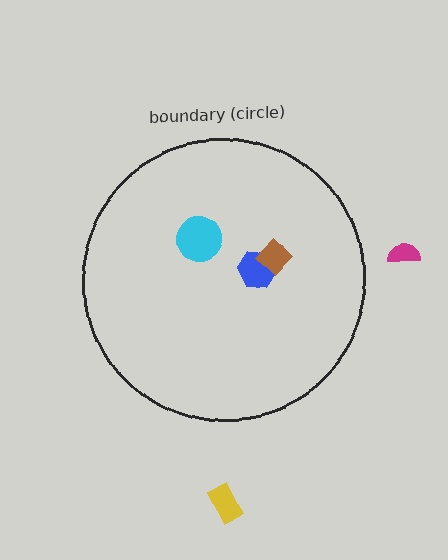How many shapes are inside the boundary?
3 inside, 2 outside.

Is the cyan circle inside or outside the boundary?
Inside.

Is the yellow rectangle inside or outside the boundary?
Outside.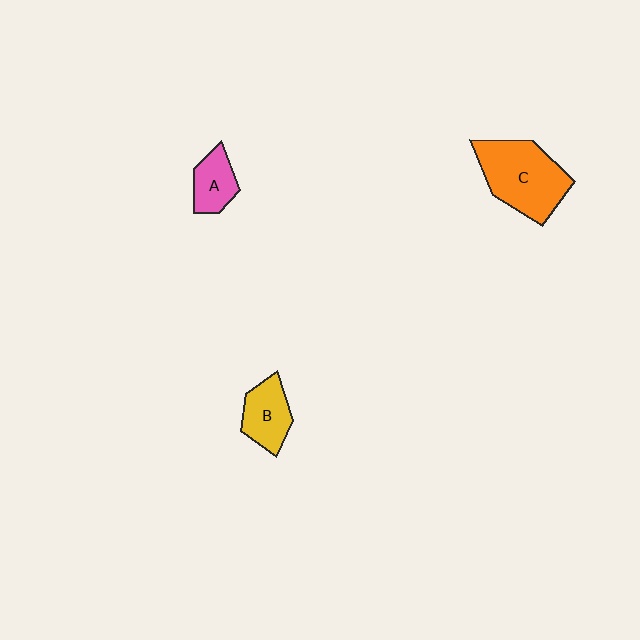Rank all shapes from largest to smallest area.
From largest to smallest: C (orange), B (yellow), A (pink).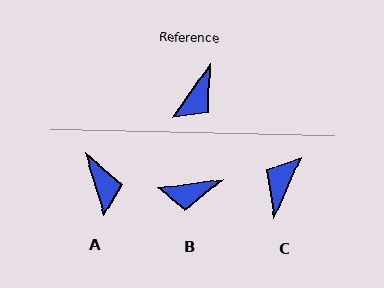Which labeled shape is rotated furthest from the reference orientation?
C, about 168 degrees away.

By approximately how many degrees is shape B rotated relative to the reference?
Approximately 47 degrees clockwise.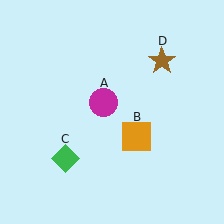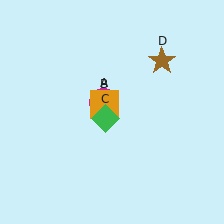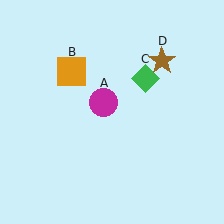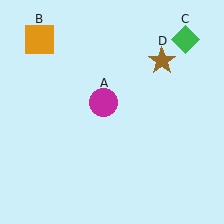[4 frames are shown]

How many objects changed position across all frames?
2 objects changed position: orange square (object B), green diamond (object C).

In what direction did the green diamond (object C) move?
The green diamond (object C) moved up and to the right.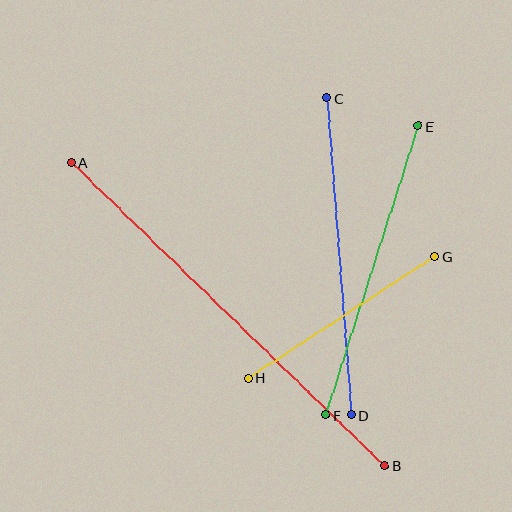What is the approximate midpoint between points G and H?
The midpoint is at approximately (341, 317) pixels.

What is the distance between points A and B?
The distance is approximately 436 pixels.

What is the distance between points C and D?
The distance is approximately 318 pixels.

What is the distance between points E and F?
The distance is approximately 304 pixels.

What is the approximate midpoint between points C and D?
The midpoint is at approximately (339, 257) pixels.